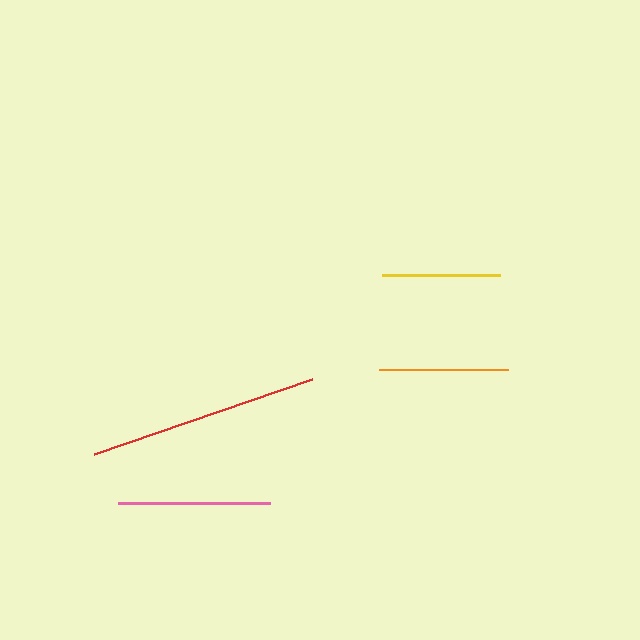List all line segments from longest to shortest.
From longest to shortest: red, pink, orange, yellow.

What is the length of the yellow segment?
The yellow segment is approximately 117 pixels long.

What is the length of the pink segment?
The pink segment is approximately 152 pixels long.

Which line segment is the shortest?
The yellow line is the shortest at approximately 117 pixels.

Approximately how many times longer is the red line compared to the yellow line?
The red line is approximately 2.0 times the length of the yellow line.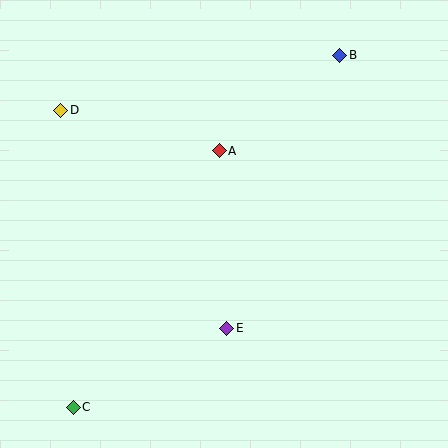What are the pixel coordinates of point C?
Point C is at (73, 407).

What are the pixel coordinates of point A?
Point A is at (219, 151).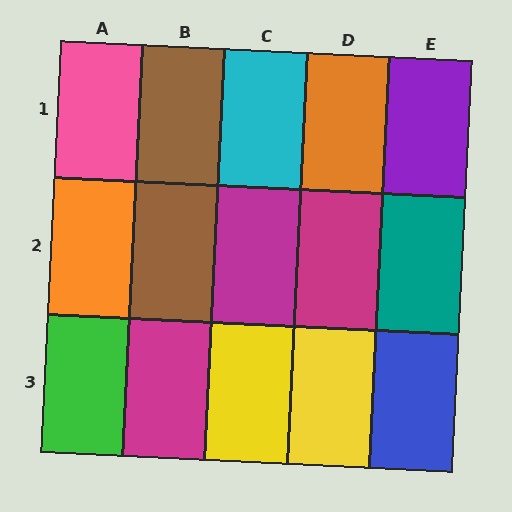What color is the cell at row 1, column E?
Purple.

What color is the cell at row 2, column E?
Teal.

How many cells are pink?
1 cell is pink.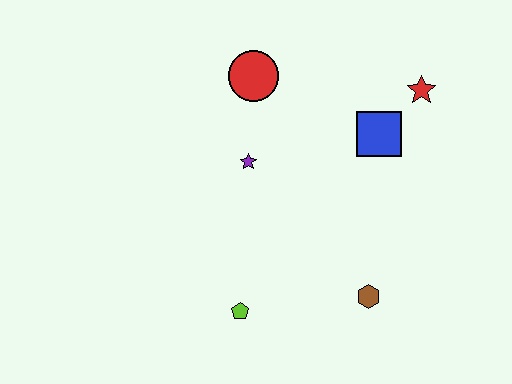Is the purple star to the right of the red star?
No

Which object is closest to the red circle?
The purple star is closest to the red circle.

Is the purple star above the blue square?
No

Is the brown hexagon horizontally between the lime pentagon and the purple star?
No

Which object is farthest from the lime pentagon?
The red star is farthest from the lime pentagon.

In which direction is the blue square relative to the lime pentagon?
The blue square is above the lime pentagon.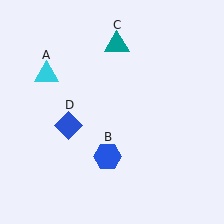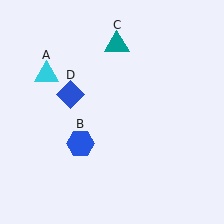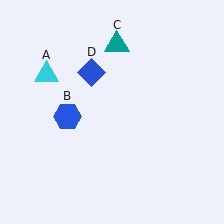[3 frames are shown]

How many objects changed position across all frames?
2 objects changed position: blue hexagon (object B), blue diamond (object D).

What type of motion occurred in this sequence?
The blue hexagon (object B), blue diamond (object D) rotated clockwise around the center of the scene.